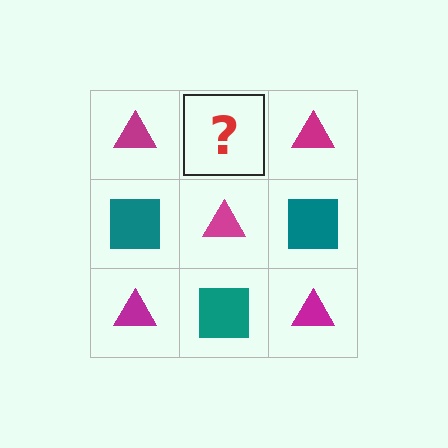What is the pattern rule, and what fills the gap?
The rule is that it alternates magenta triangle and teal square in a checkerboard pattern. The gap should be filled with a teal square.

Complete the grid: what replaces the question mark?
The question mark should be replaced with a teal square.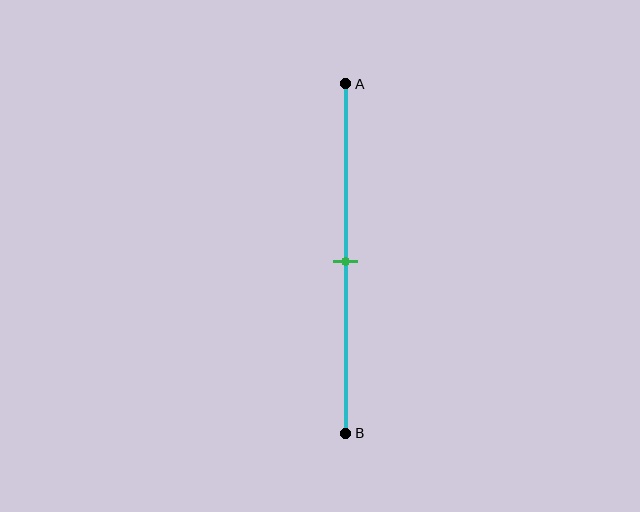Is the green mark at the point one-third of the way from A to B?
No, the mark is at about 50% from A, not at the 33% one-third point.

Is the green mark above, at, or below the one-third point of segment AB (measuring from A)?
The green mark is below the one-third point of segment AB.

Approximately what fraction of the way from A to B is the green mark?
The green mark is approximately 50% of the way from A to B.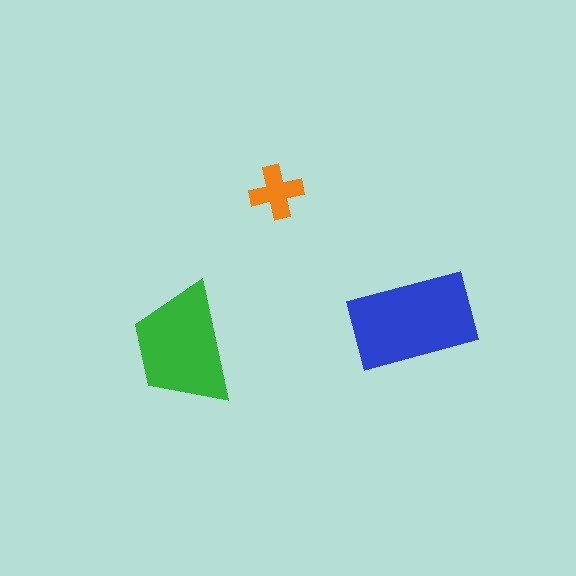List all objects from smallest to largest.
The orange cross, the green trapezoid, the blue rectangle.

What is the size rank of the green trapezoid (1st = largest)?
2nd.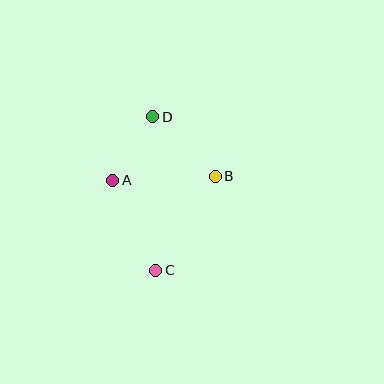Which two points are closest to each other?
Points A and D are closest to each other.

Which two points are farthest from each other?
Points C and D are farthest from each other.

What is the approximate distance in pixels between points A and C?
The distance between A and C is approximately 100 pixels.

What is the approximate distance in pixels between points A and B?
The distance between A and B is approximately 102 pixels.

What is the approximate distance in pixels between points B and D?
The distance between B and D is approximately 87 pixels.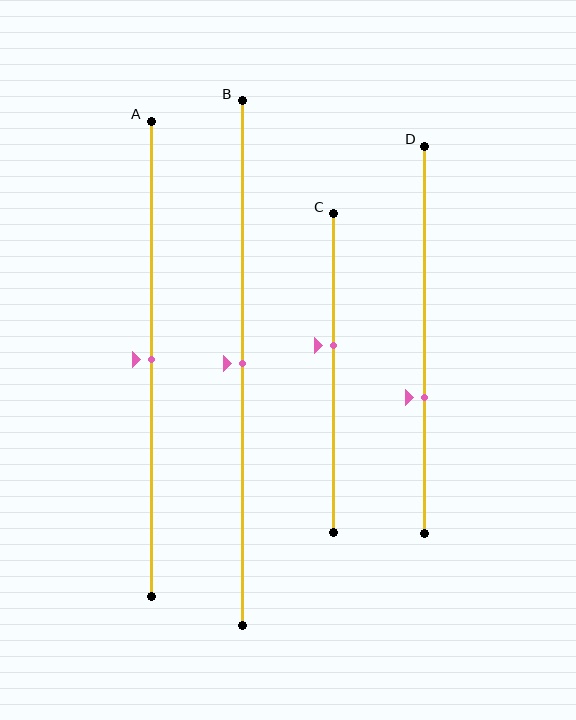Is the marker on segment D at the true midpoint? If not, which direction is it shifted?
No, the marker on segment D is shifted downward by about 15% of the segment length.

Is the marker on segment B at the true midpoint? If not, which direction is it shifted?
Yes, the marker on segment B is at the true midpoint.